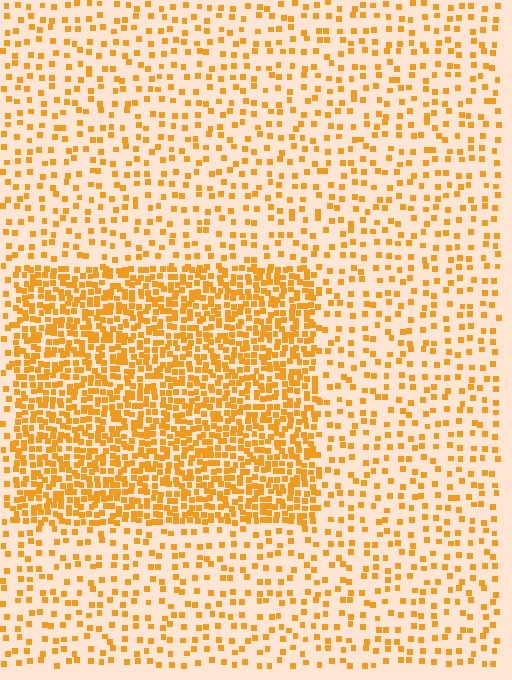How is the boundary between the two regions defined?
The boundary is defined by a change in element density (approximately 2.8x ratio). All elements are the same color, size, and shape.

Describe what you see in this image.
The image contains small orange elements arranged at two different densities. A rectangle-shaped region is visible where the elements are more densely packed than the surrounding area.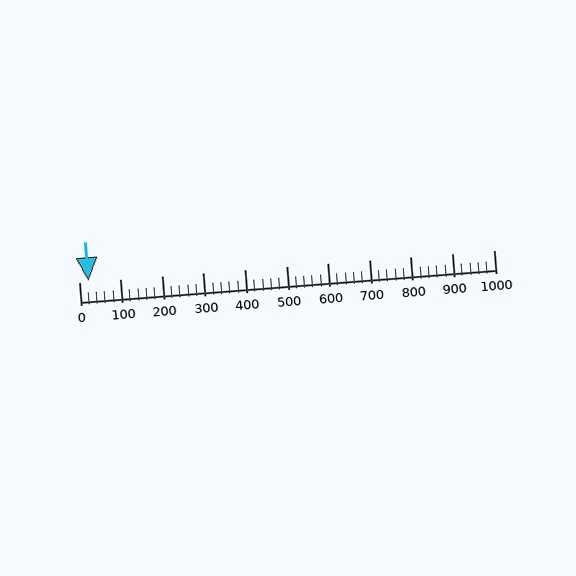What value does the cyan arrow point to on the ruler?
The cyan arrow points to approximately 24.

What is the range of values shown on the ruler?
The ruler shows values from 0 to 1000.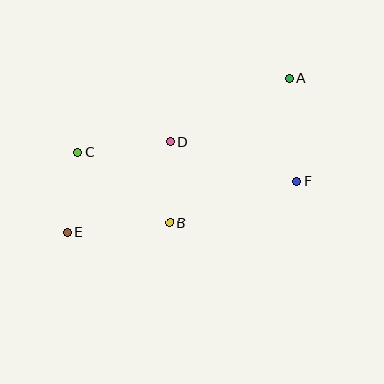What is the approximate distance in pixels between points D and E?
The distance between D and E is approximately 137 pixels.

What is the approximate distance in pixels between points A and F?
The distance between A and F is approximately 103 pixels.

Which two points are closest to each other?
Points C and E are closest to each other.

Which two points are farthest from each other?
Points A and E are farthest from each other.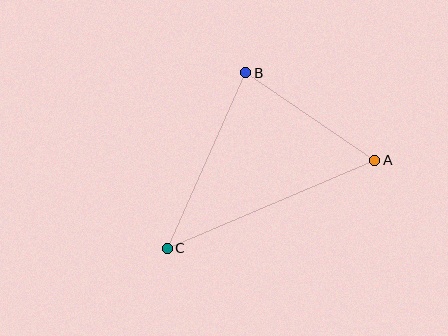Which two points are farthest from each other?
Points A and C are farthest from each other.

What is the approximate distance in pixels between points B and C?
The distance between B and C is approximately 193 pixels.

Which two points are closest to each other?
Points A and B are closest to each other.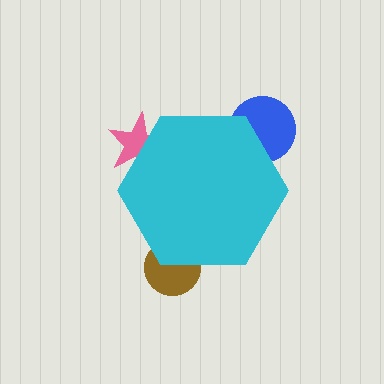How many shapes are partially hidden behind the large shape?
3 shapes are partially hidden.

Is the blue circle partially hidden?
Yes, the blue circle is partially hidden behind the cyan hexagon.